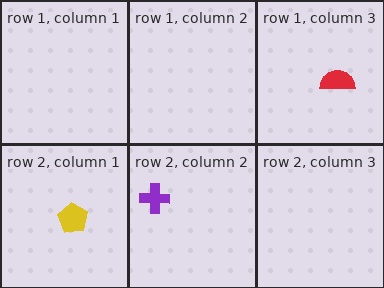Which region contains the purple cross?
The row 2, column 2 region.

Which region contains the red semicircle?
The row 1, column 3 region.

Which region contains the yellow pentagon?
The row 2, column 1 region.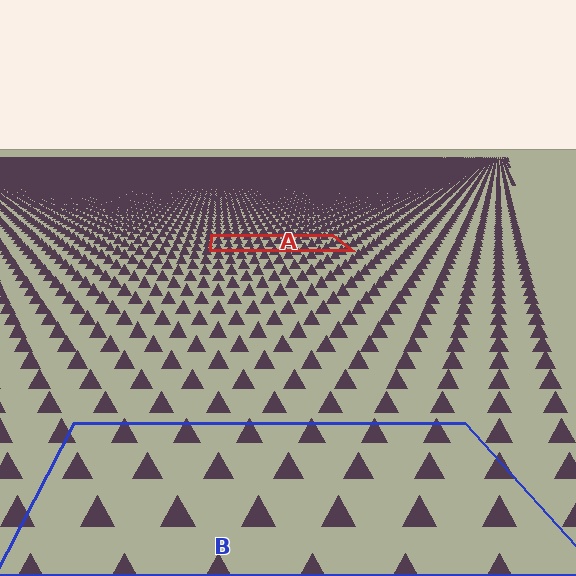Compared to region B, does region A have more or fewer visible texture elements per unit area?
Region A has more texture elements per unit area — they are packed more densely because it is farther away.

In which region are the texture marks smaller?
The texture marks are smaller in region A, because it is farther away.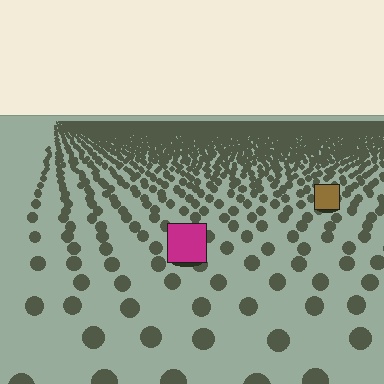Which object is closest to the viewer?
The magenta square is closest. The texture marks near it are larger and more spread out.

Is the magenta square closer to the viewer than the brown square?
Yes. The magenta square is closer — you can tell from the texture gradient: the ground texture is coarser near it.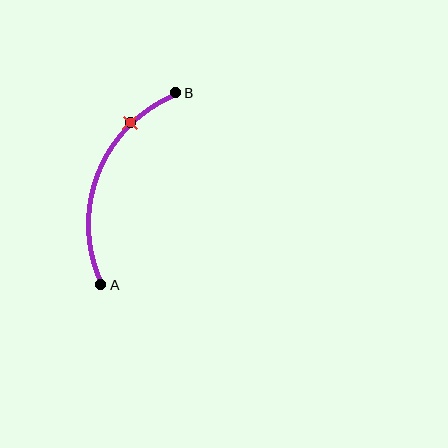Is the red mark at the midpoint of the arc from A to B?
No. The red mark lies on the arc but is closer to endpoint B. The arc midpoint would be at the point on the curve equidistant along the arc from both A and B.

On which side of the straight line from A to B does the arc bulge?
The arc bulges to the left of the straight line connecting A and B.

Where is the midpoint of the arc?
The arc midpoint is the point on the curve farthest from the straight line joining A and B. It sits to the left of that line.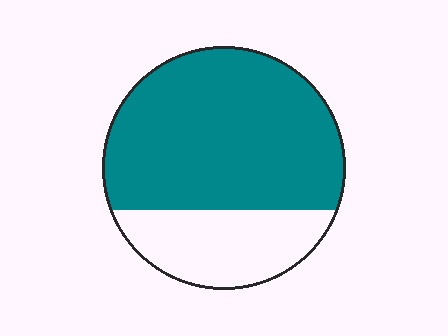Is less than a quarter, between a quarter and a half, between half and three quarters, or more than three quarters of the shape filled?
Between half and three quarters.